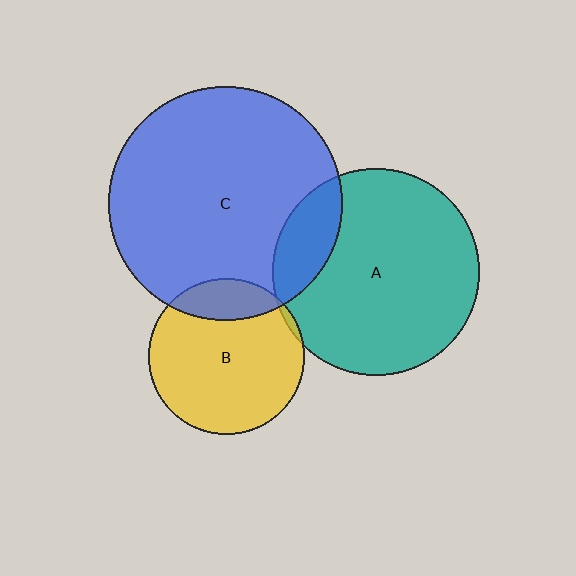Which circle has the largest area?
Circle C (blue).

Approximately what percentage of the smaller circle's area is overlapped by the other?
Approximately 5%.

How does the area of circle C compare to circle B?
Approximately 2.3 times.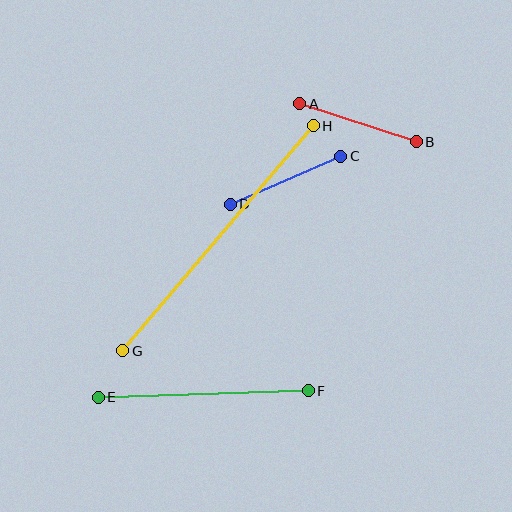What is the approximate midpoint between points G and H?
The midpoint is at approximately (218, 238) pixels.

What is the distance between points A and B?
The distance is approximately 123 pixels.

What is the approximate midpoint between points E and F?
The midpoint is at approximately (203, 394) pixels.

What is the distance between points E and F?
The distance is approximately 210 pixels.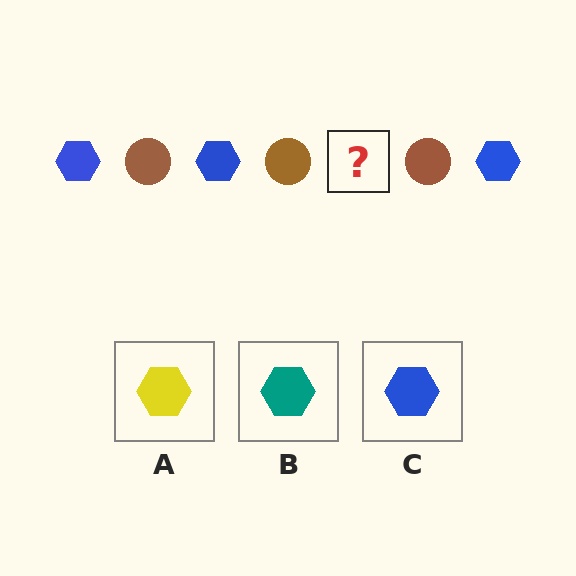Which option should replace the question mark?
Option C.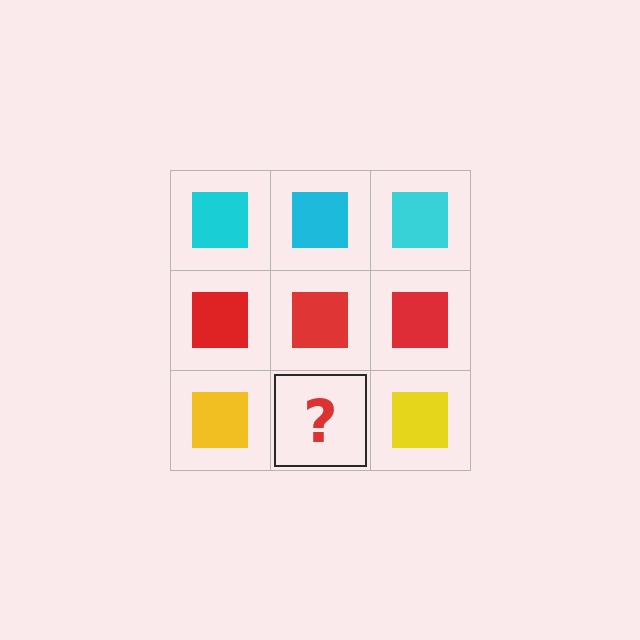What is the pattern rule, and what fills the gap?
The rule is that each row has a consistent color. The gap should be filled with a yellow square.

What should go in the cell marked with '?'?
The missing cell should contain a yellow square.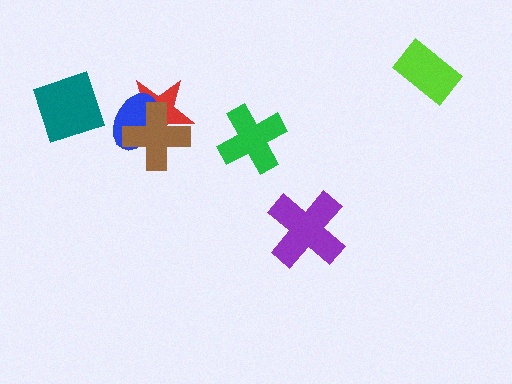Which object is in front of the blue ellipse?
The brown cross is in front of the blue ellipse.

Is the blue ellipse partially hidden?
Yes, it is partially covered by another shape.